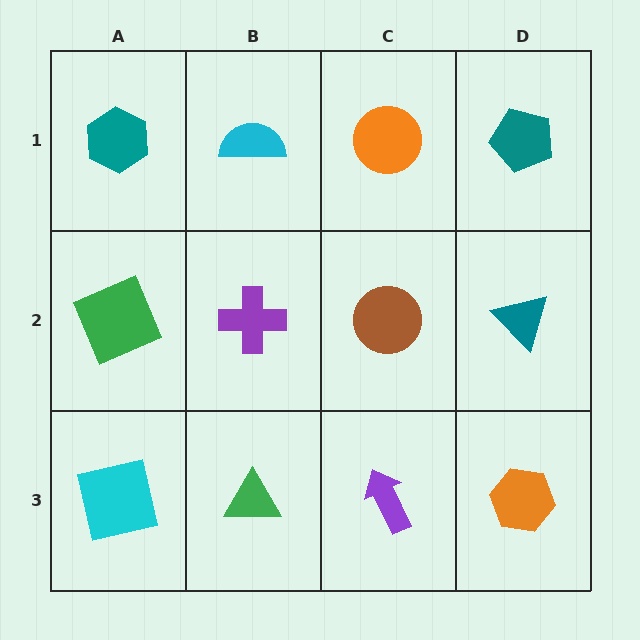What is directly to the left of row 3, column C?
A green triangle.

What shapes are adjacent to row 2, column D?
A teal pentagon (row 1, column D), an orange hexagon (row 3, column D), a brown circle (row 2, column C).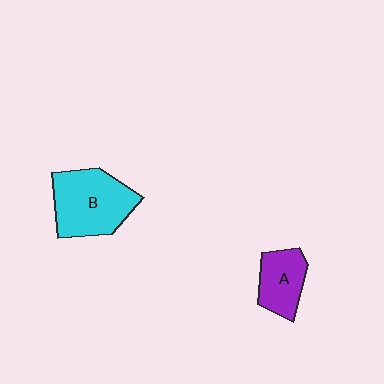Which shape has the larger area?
Shape B (cyan).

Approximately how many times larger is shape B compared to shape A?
Approximately 1.7 times.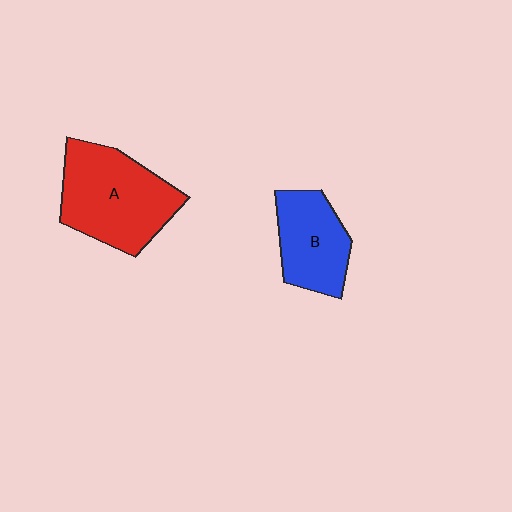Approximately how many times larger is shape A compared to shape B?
Approximately 1.5 times.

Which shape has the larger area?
Shape A (red).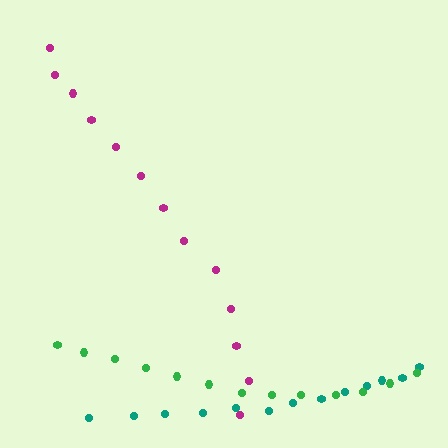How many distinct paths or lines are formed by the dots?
There are 3 distinct paths.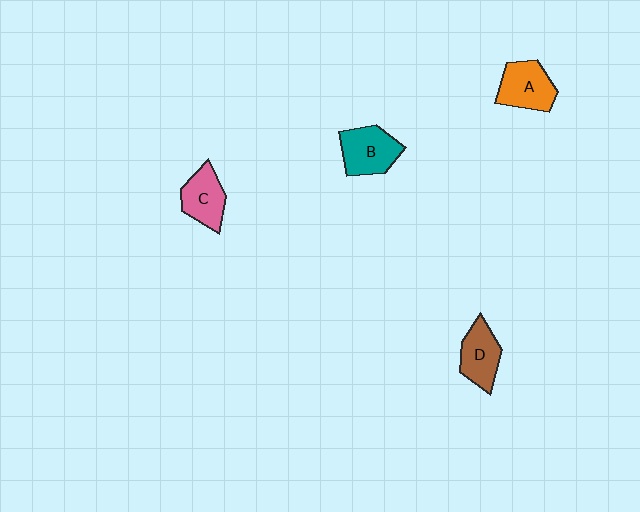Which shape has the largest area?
Shape B (teal).